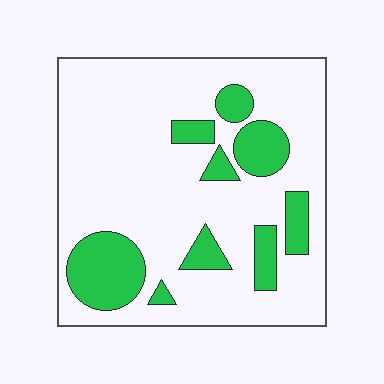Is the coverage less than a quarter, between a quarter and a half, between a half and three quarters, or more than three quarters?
Less than a quarter.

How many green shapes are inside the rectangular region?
9.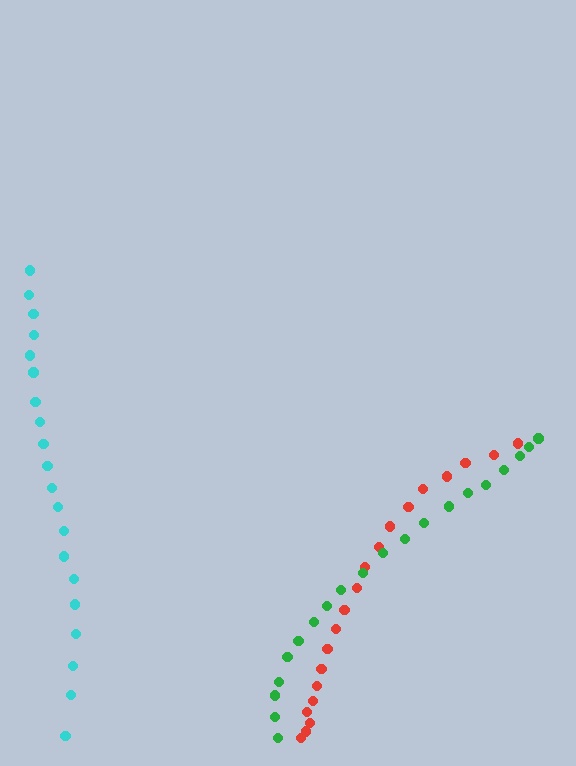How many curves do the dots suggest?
There are 3 distinct paths.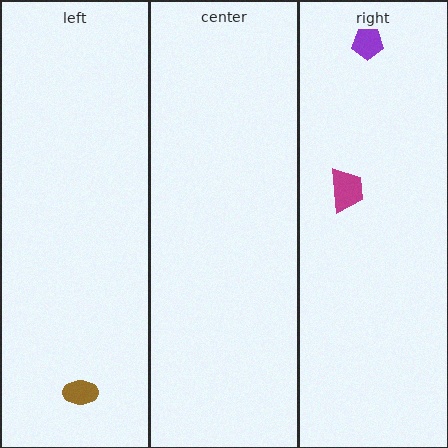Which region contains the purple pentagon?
The right region.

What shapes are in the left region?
The brown ellipse.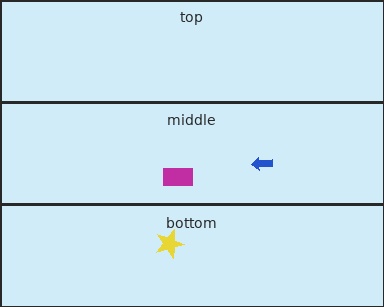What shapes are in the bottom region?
The yellow star.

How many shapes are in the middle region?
2.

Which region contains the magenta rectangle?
The middle region.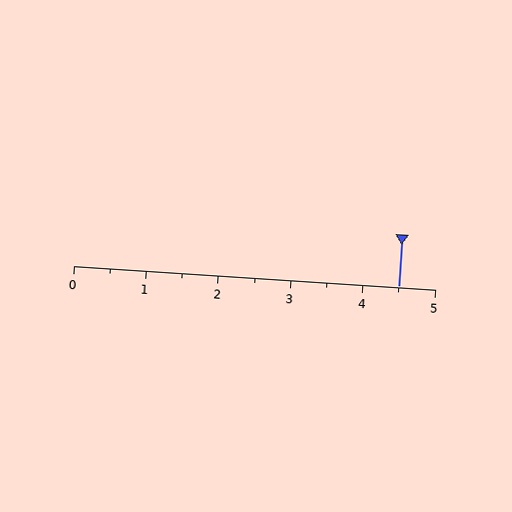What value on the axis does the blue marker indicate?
The marker indicates approximately 4.5.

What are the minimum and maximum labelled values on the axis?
The axis runs from 0 to 5.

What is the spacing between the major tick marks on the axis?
The major ticks are spaced 1 apart.